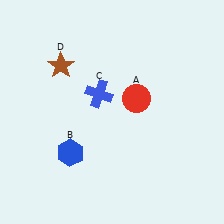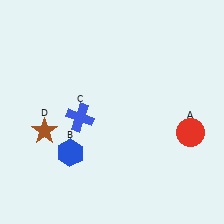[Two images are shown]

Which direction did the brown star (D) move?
The brown star (D) moved down.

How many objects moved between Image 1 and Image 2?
3 objects moved between the two images.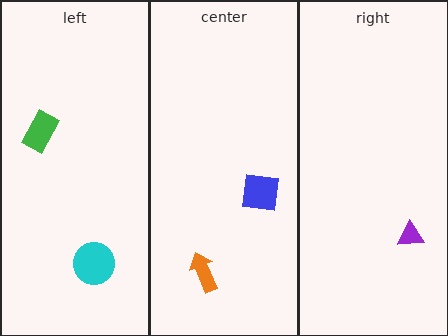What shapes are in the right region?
The purple triangle.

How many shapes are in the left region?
2.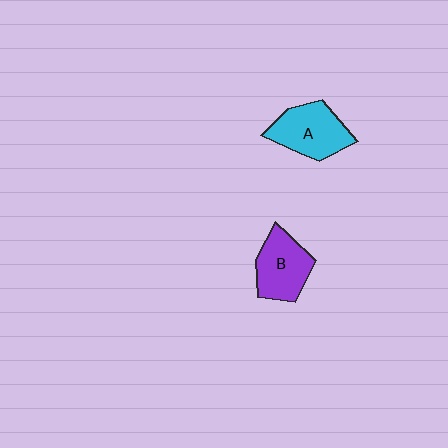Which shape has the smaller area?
Shape B (purple).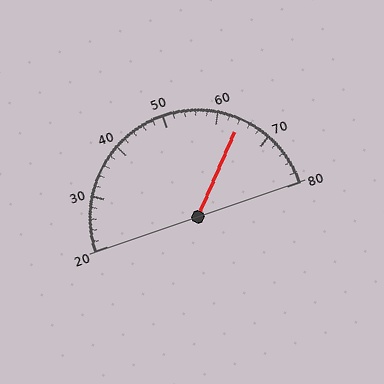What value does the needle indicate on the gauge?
The needle indicates approximately 64.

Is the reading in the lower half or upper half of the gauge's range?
The reading is in the upper half of the range (20 to 80).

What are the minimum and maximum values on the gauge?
The gauge ranges from 20 to 80.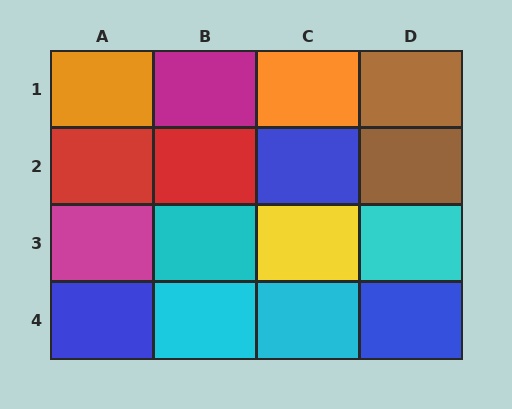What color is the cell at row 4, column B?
Cyan.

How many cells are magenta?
2 cells are magenta.